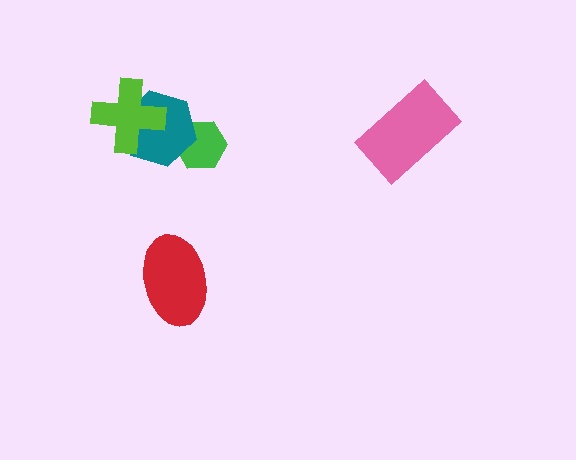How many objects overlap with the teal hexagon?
2 objects overlap with the teal hexagon.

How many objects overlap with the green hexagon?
1 object overlaps with the green hexagon.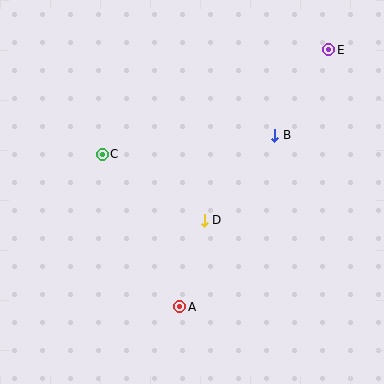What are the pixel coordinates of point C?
Point C is at (102, 154).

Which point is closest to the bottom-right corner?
Point A is closest to the bottom-right corner.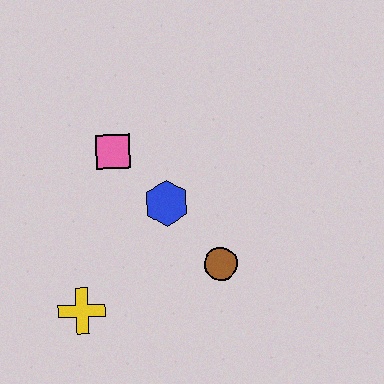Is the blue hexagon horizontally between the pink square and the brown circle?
Yes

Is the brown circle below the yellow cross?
No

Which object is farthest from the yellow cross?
The pink square is farthest from the yellow cross.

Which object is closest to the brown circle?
The blue hexagon is closest to the brown circle.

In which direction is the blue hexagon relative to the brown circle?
The blue hexagon is above the brown circle.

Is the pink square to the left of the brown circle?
Yes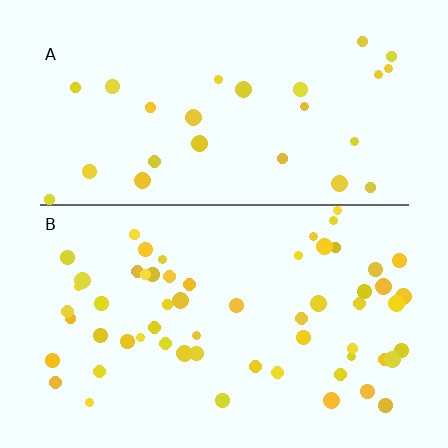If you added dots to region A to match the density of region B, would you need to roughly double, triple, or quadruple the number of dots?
Approximately double.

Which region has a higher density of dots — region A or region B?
B (the bottom).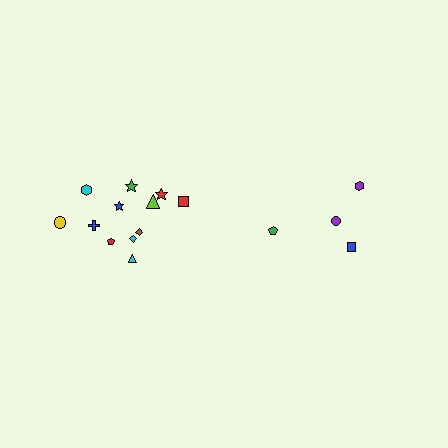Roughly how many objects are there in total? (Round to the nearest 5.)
Roughly 15 objects in total.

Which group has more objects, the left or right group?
The left group.